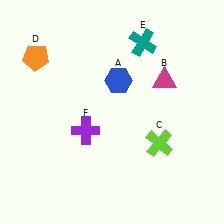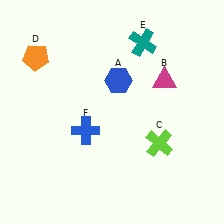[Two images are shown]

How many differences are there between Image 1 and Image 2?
There is 1 difference between the two images.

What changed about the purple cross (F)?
In Image 1, F is purple. In Image 2, it changed to blue.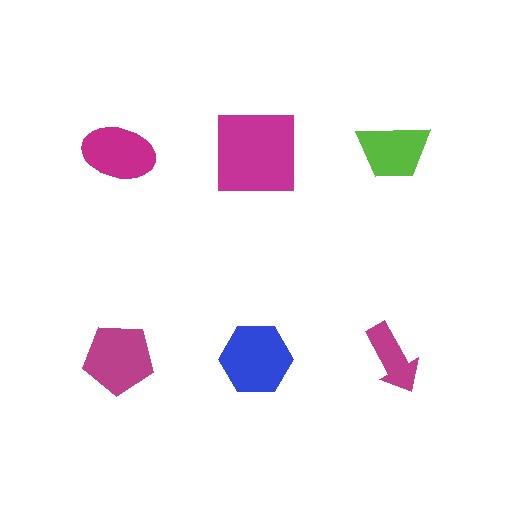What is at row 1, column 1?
A magenta ellipse.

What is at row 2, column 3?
A magenta arrow.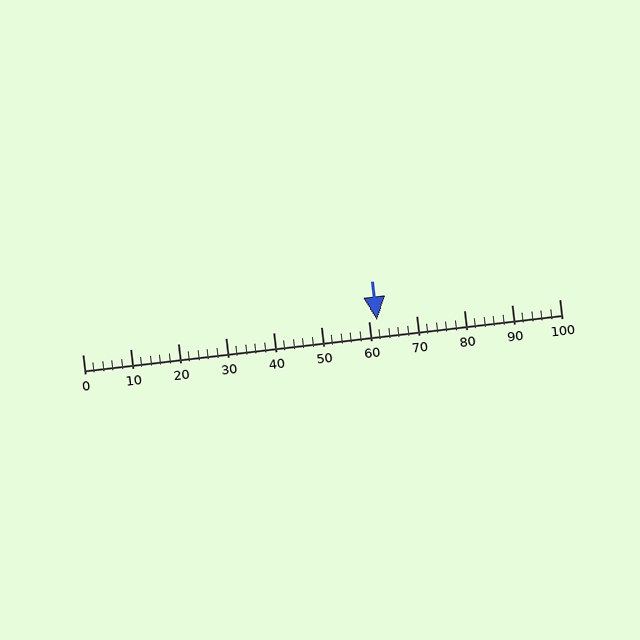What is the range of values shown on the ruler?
The ruler shows values from 0 to 100.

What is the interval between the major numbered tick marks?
The major tick marks are spaced 10 units apart.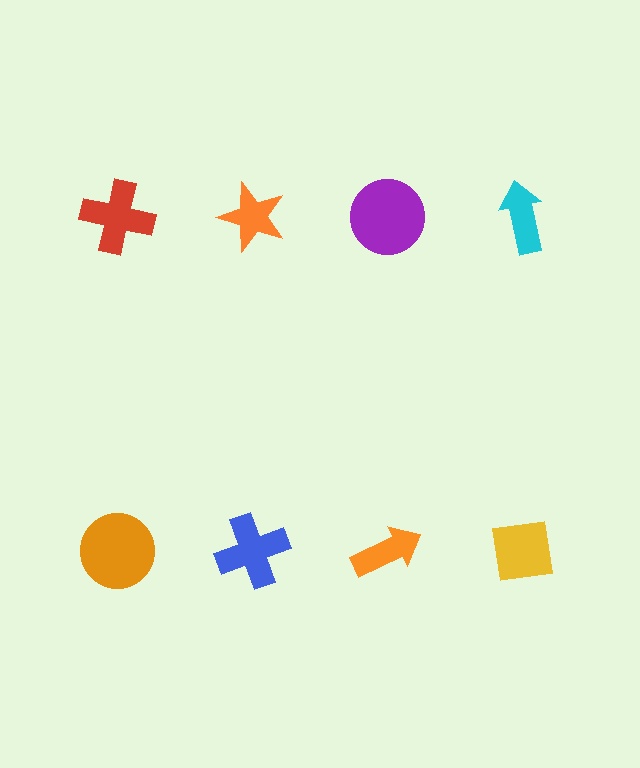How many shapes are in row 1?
4 shapes.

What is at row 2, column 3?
An orange arrow.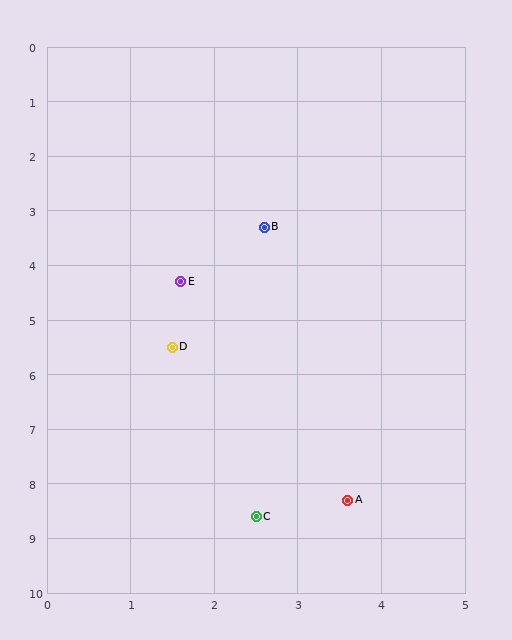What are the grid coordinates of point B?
Point B is at approximately (2.6, 3.3).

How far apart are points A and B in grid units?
Points A and B are about 5.1 grid units apart.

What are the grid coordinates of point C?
Point C is at approximately (2.5, 8.6).